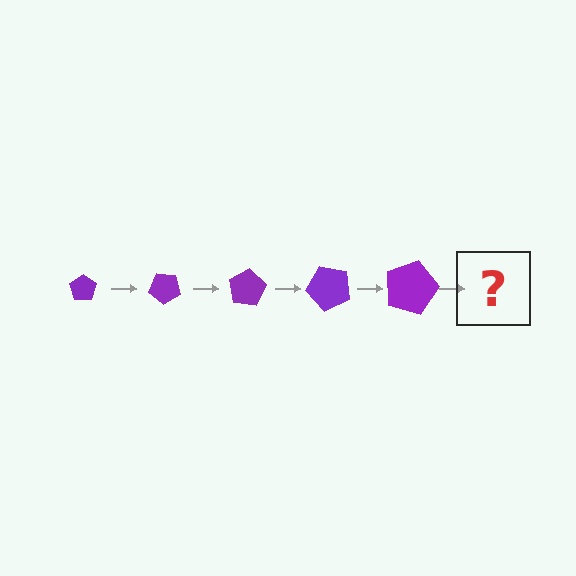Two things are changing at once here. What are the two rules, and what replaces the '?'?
The two rules are that the pentagon grows larger each step and it rotates 40 degrees each step. The '?' should be a pentagon, larger than the previous one and rotated 200 degrees from the start.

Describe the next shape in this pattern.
It should be a pentagon, larger than the previous one and rotated 200 degrees from the start.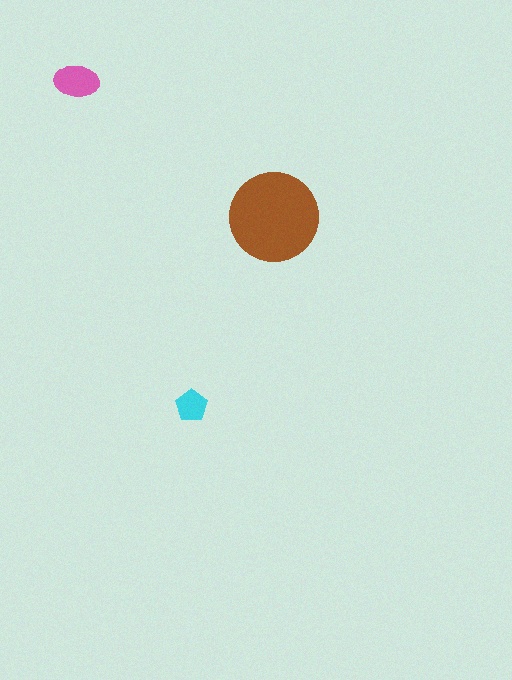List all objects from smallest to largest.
The cyan pentagon, the pink ellipse, the brown circle.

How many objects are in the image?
There are 3 objects in the image.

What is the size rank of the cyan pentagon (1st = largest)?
3rd.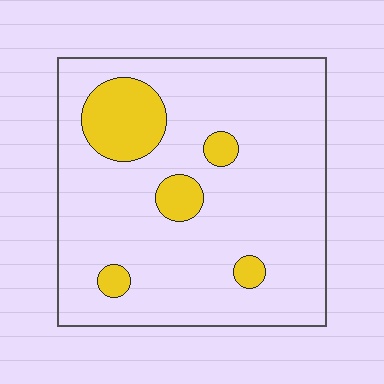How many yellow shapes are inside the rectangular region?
5.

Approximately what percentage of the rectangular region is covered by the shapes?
Approximately 15%.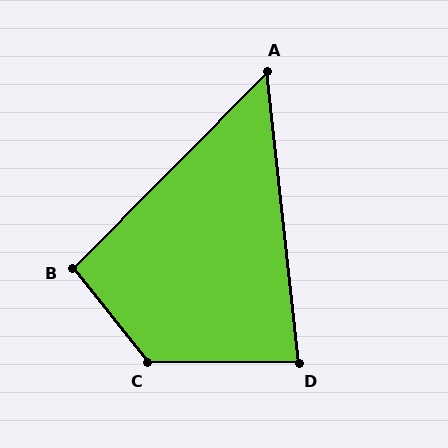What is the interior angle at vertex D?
Approximately 83 degrees (acute).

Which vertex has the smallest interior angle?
A, at approximately 51 degrees.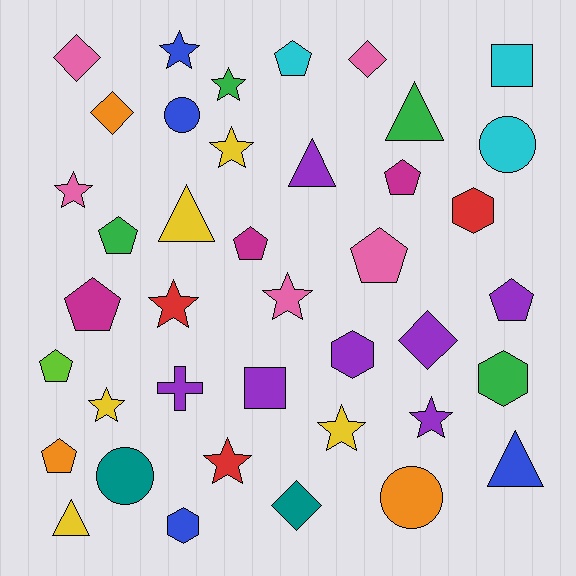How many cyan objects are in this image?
There are 3 cyan objects.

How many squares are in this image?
There are 2 squares.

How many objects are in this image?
There are 40 objects.